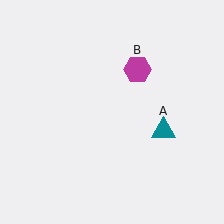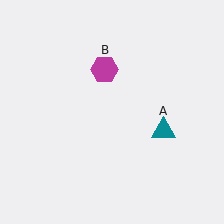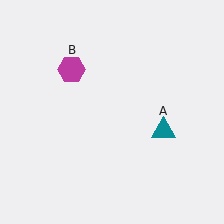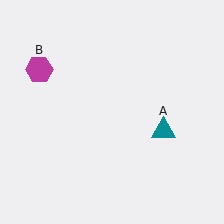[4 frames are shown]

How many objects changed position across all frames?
1 object changed position: magenta hexagon (object B).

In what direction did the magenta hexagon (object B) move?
The magenta hexagon (object B) moved left.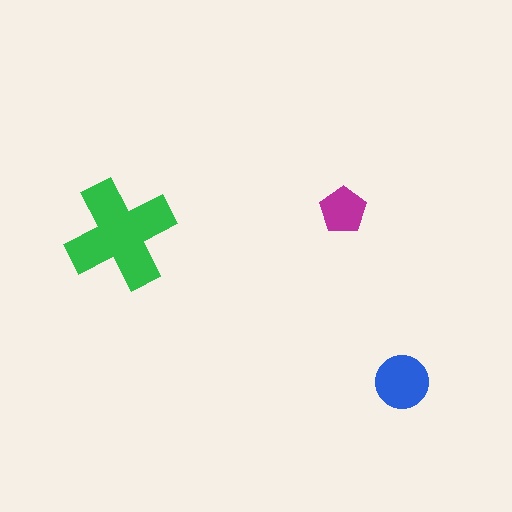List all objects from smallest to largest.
The magenta pentagon, the blue circle, the green cross.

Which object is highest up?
The magenta pentagon is topmost.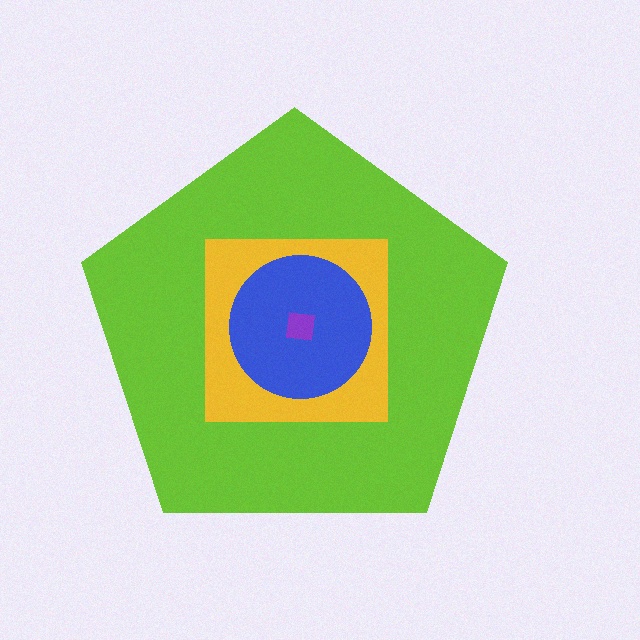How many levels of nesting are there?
4.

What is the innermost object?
The purple square.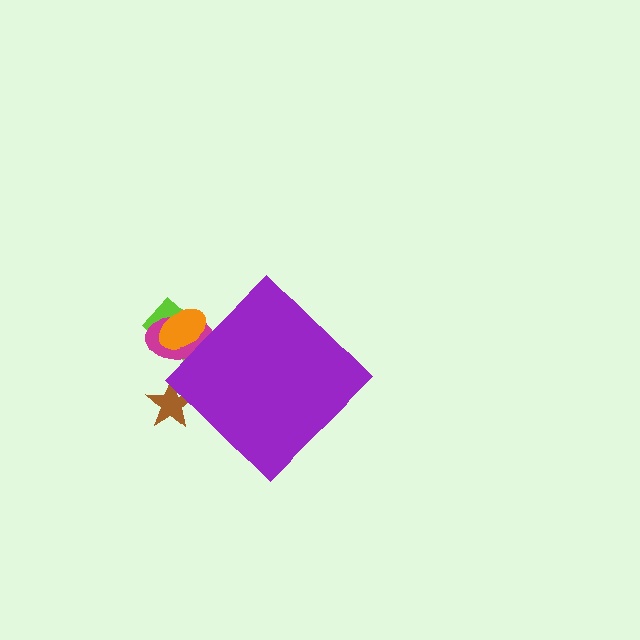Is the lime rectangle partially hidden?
Yes, the lime rectangle is partially hidden behind the purple diamond.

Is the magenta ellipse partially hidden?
Yes, the magenta ellipse is partially hidden behind the purple diamond.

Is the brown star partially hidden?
Yes, the brown star is partially hidden behind the purple diamond.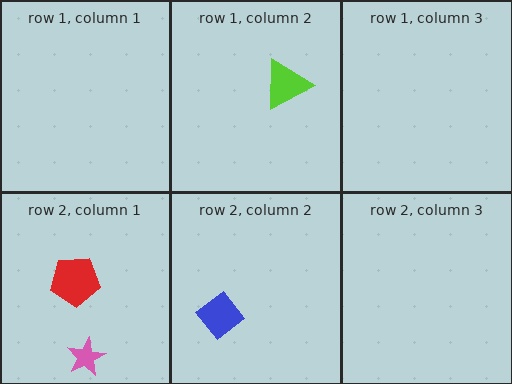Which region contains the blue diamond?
The row 2, column 2 region.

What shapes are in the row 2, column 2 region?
The blue diamond.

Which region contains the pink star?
The row 2, column 1 region.